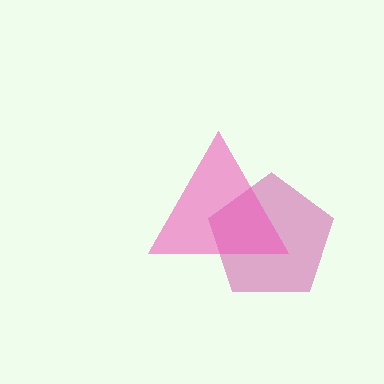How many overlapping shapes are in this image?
There are 2 overlapping shapes in the image.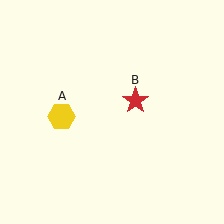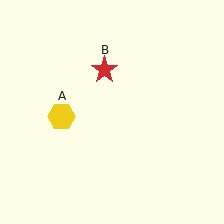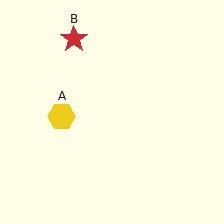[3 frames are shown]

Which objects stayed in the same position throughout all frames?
Yellow hexagon (object A) remained stationary.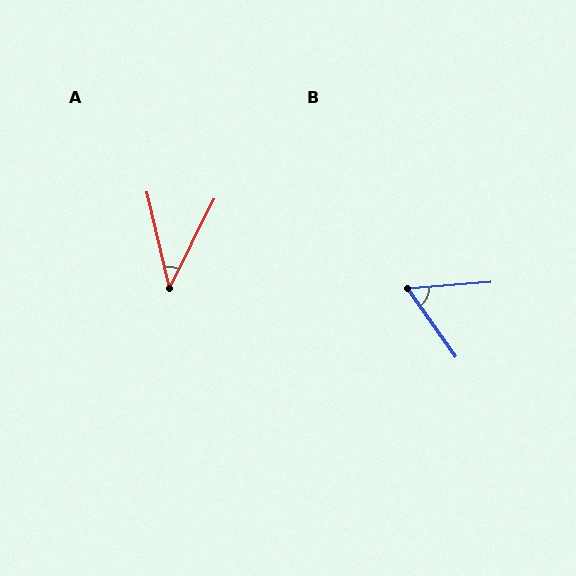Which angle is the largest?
B, at approximately 59 degrees.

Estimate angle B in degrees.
Approximately 59 degrees.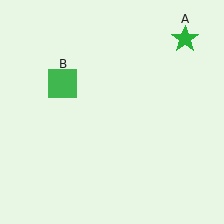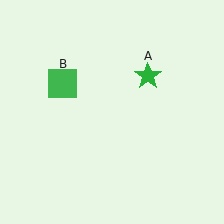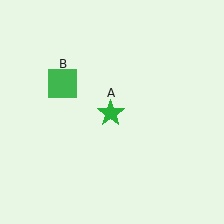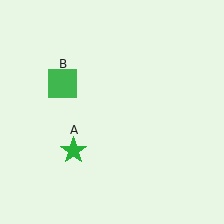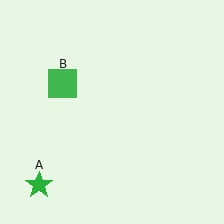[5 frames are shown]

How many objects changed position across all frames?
1 object changed position: green star (object A).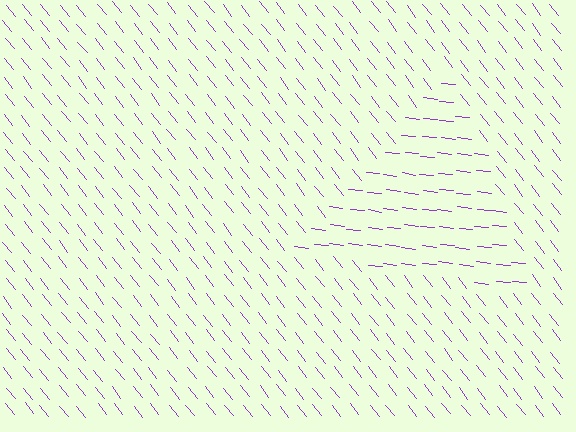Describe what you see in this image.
The image is filled with small purple line segments. A triangle region in the image has lines oriented differently from the surrounding lines, creating a visible texture boundary.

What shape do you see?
I see a triangle.